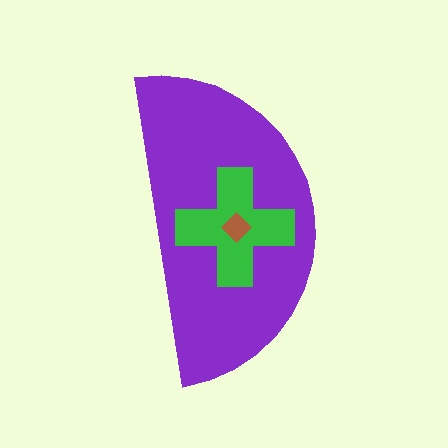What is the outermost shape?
The purple semicircle.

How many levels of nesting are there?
3.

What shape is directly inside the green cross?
The brown diamond.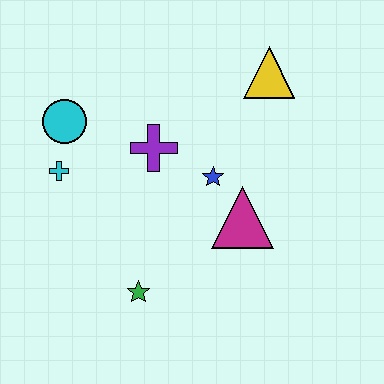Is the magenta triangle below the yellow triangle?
Yes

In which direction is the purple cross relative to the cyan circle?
The purple cross is to the right of the cyan circle.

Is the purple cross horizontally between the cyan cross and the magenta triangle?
Yes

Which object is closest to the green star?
The magenta triangle is closest to the green star.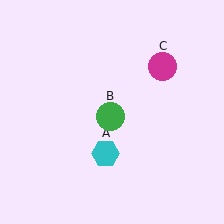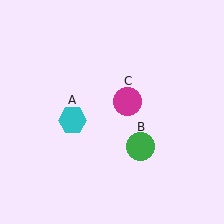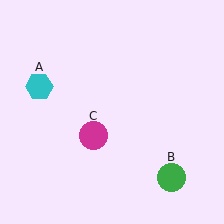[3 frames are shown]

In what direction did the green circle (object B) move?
The green circle (object B) moved down and to the right.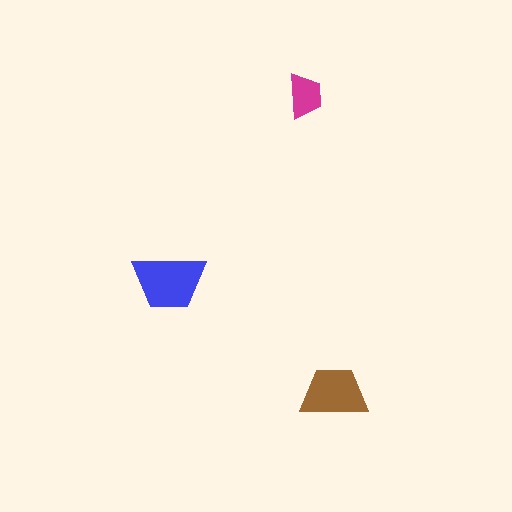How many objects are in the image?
There are 3 objects in the image.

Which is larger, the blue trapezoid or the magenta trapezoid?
The blue one.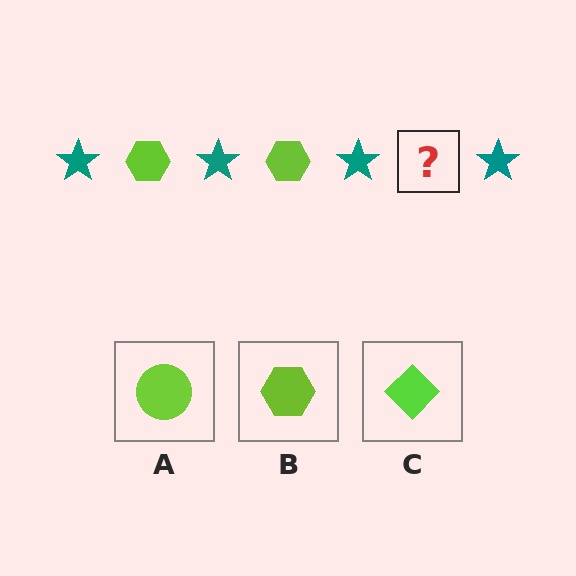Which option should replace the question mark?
Option B.